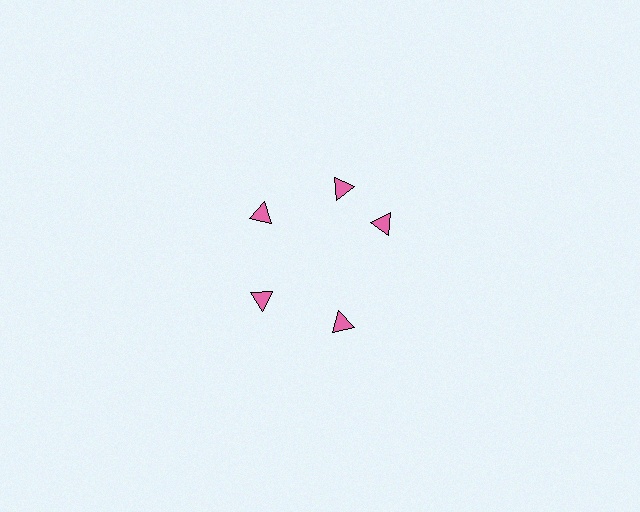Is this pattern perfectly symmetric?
No. The 5 pink triangles are arranged in a ring, but one element near the 3 o'clock position is rotated out of alignment along the ring, breaking the 5-fold rotational symmetry.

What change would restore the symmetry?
The symmetry would be restored by rotating it back into even spacing with its neighbors so that all 5 triangles sit at equal angles and equal distance from the center.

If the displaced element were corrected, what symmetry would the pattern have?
It would have 5-fold rotational symmetry — the pattern would map onto itself every 72 degrees.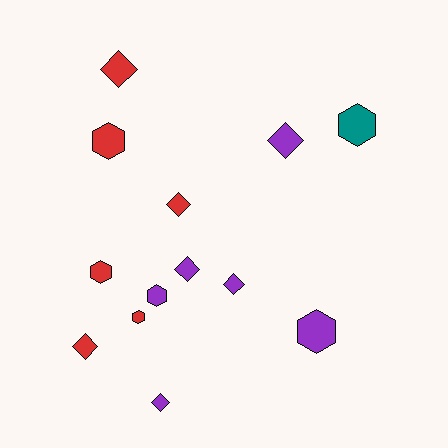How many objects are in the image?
There are 13 objects.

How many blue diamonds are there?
There are no blue diamonds.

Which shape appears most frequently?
Diamond, with 7 objects.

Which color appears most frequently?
Purple, with 6 objects.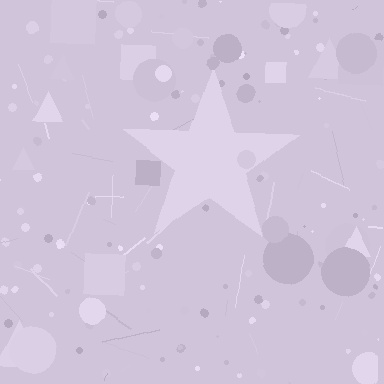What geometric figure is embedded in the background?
A star is embedded in the background.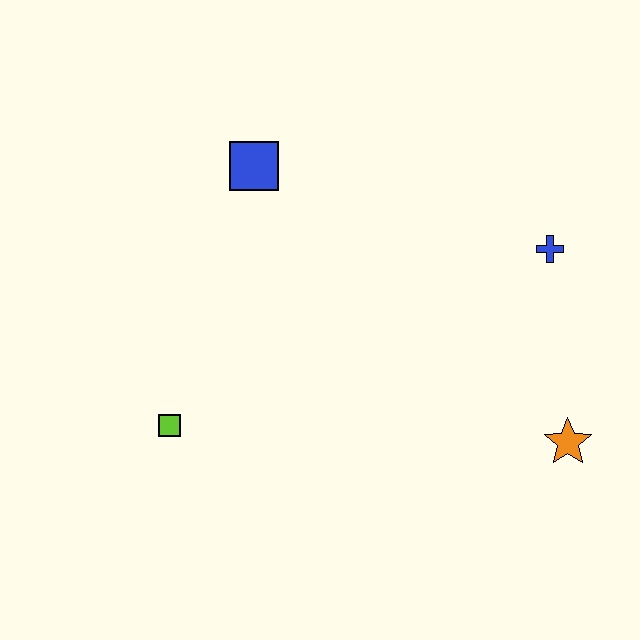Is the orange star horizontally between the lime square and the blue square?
No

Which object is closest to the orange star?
The blue cross is closest to the orange star.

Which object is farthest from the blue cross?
The lime square is farthest from the blue cross.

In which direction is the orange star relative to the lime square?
The orange star is to the right of the lime square.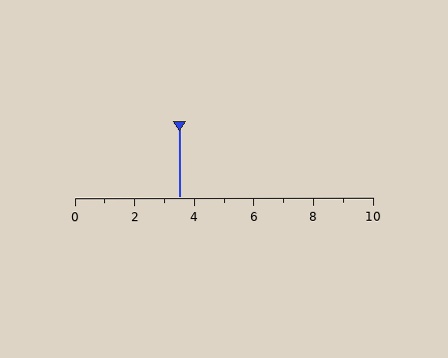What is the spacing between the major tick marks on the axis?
The major ticks are spaced 2 apart.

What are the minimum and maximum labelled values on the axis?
The axis runs from 0 to 10.